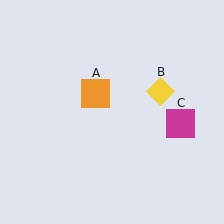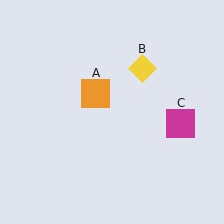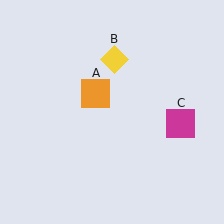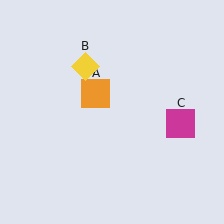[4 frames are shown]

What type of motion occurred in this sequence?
The yellow diamond (object B) rotated counterclockwise around the center of the scene.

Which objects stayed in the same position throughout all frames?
Orange square (object A) and magenta square (object C) remained stationary.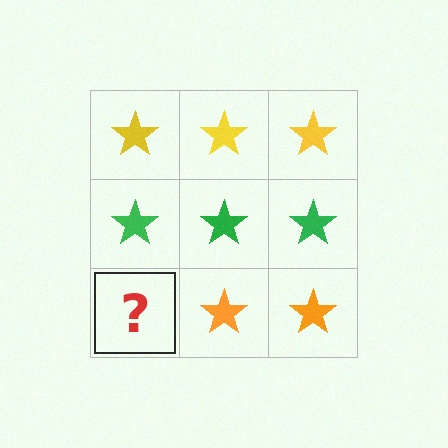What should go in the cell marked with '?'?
The missing cell should contain an orange star.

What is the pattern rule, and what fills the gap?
The rule is that each row has a consistent color. The gap should be filled with an orange star.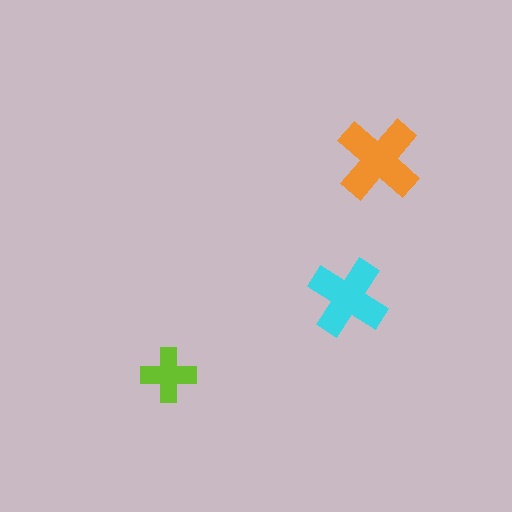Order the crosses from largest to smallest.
the orange one, the cyan one, the lime one.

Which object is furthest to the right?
The orange cross is rightmost.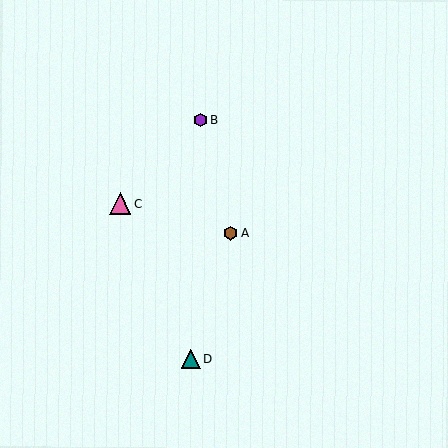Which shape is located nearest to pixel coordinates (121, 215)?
The pink triangle (labeled C) at (120, 204) is nearest to that location.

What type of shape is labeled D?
Shape D is a teal triangle.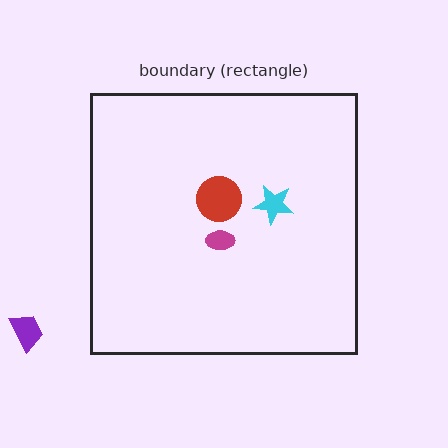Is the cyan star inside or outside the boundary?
Inside.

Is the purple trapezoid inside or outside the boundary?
Outside.